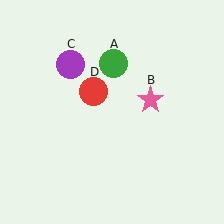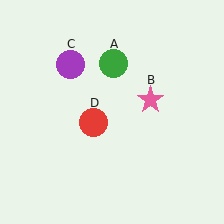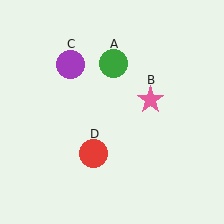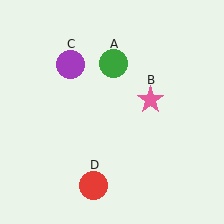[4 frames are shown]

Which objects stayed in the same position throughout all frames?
Green circle (object A) and pink star (object B) and purple circle (object C) remained stationary.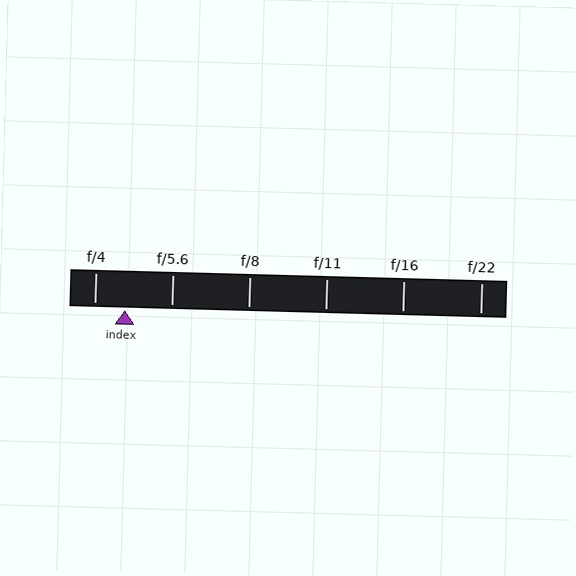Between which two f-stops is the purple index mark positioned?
The index mark is between f/4 and f/5.6.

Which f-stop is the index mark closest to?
The index mark is closest to f/4.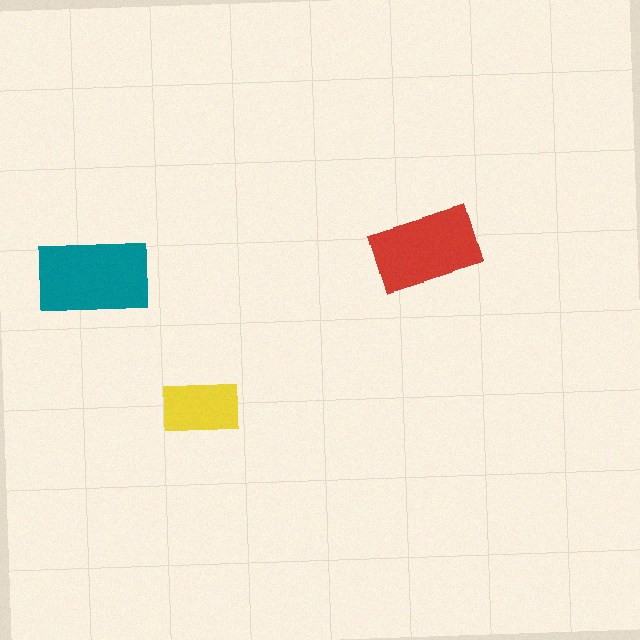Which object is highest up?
The red rectangle is topmost.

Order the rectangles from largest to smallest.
the teal one, the red one, the yellow one.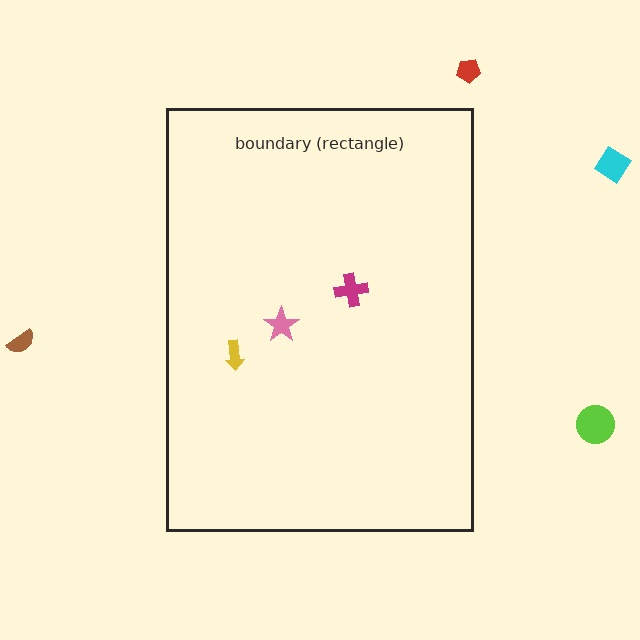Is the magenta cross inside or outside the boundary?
Inside.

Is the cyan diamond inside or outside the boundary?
Outside.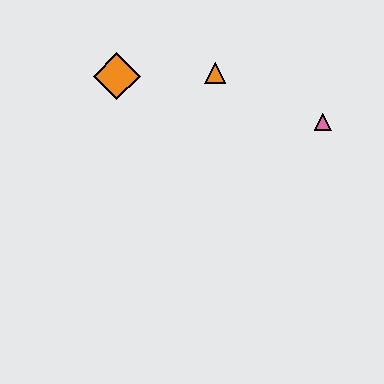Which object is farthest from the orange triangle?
The pink triangle is farthest from the orange triangle.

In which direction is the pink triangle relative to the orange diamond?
The pink triangle is to the right of the orange diamond.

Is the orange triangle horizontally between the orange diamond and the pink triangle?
Yes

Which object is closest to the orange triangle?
The orange diamond is closest to the orange triangle.